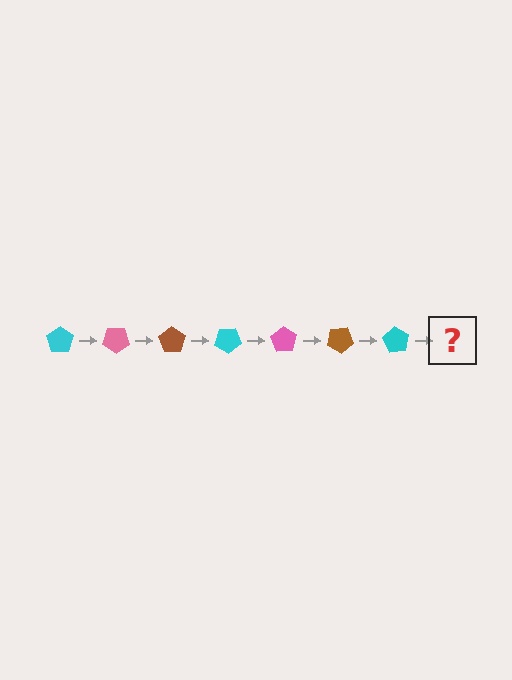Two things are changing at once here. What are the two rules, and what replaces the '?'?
The two rules are that it rotates 35 degrees each step and the color cycles through cyan, pink, and brown. The '?' should be a pink pentagon, rotated 245 degrees from the start.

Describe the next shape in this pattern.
It should be a pink pentagon, rotated 245 degrees from the start.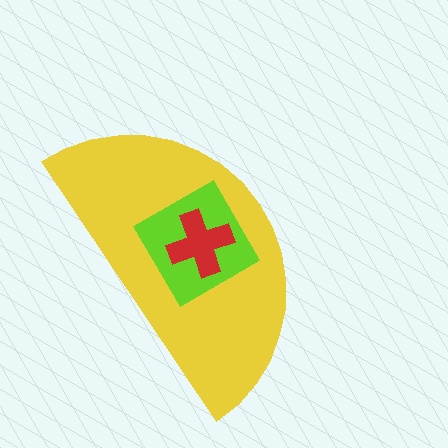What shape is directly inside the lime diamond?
The red cross.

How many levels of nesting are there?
3.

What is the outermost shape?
The yellow semicircle.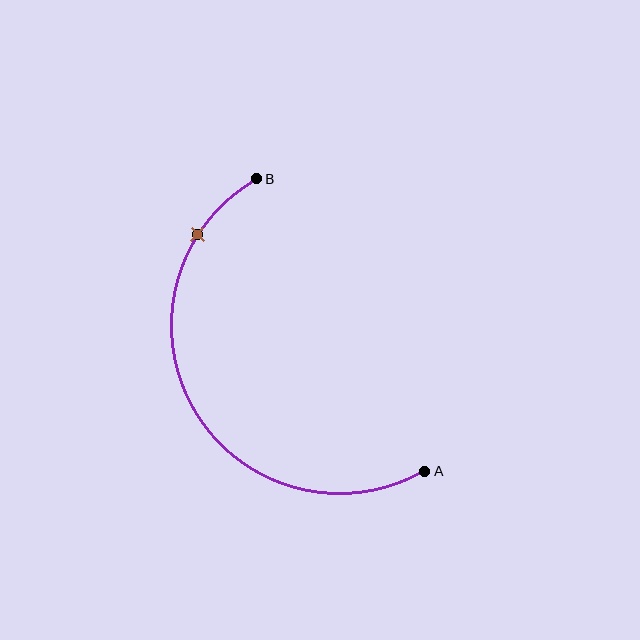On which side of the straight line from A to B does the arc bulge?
The arc bulges to the left of the straight line connecting A and B.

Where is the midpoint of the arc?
The arc midpoint is the point on the curve farthest from the straight line joining A and B. It sits to the left of that line.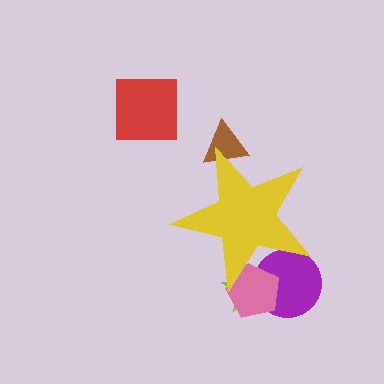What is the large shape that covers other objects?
A yellow star.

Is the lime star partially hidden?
Yes, the lime star is partially hidden behind the yellow star.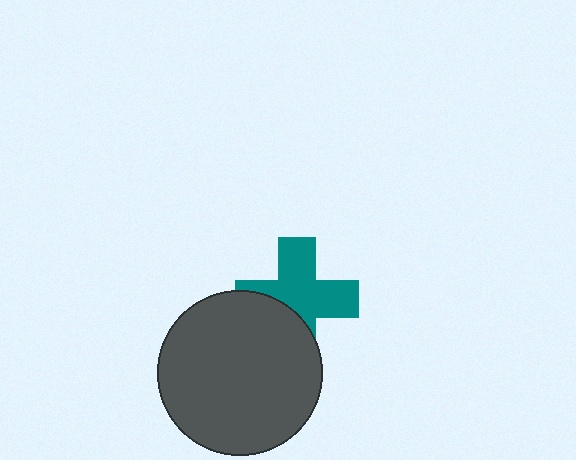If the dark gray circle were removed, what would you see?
You would see the complete teal cross.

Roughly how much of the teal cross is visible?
About half of it is visible (roughly 64%).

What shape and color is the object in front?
The object in front is a dark gray circle.